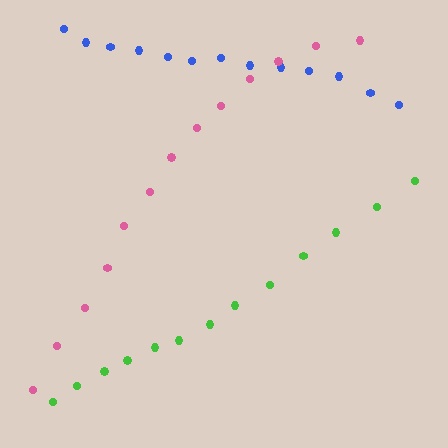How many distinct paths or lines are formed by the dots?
There are 3 distinct paths.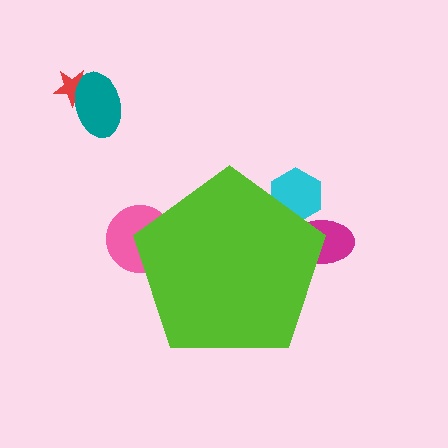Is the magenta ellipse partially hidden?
Yes, the magenta ellipse is partially hidden behind the lime pentagon.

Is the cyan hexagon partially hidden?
Yes, the cyan hexagon is partially hidden behind the lime pentagon.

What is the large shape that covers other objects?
A lime pentagon.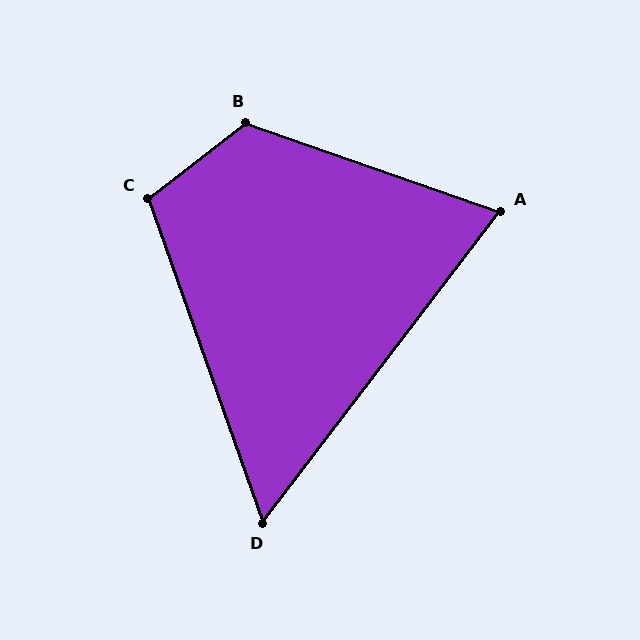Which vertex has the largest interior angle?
B, at approximately 123 degrees.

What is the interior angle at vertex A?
Approximately 72 degrees (acute).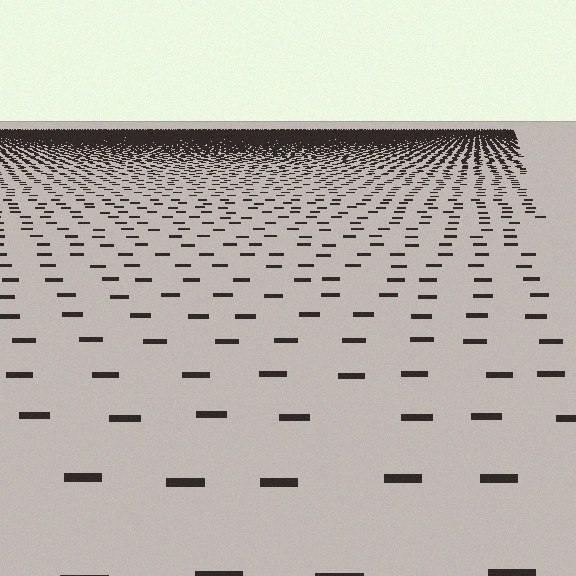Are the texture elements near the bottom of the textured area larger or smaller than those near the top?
Larger. Near the bottom, elements are closer to the viewer and appear at a bigger on-screen size.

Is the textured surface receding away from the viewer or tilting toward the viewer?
The surface is receding away from the viewer. Texture elements get smaller and denser toward the top.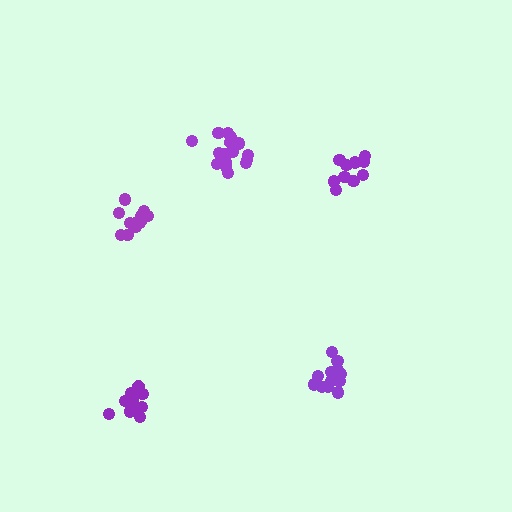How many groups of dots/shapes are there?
There are 5 groups.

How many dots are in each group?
Group 1: 10 dots, Group 2: 12 dots, Group 3: 13 dots, Group 4: 16 dots, Group 5: 12 dots (63 total).